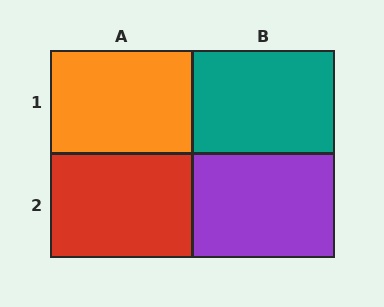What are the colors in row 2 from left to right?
Red, purple.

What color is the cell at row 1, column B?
Teal.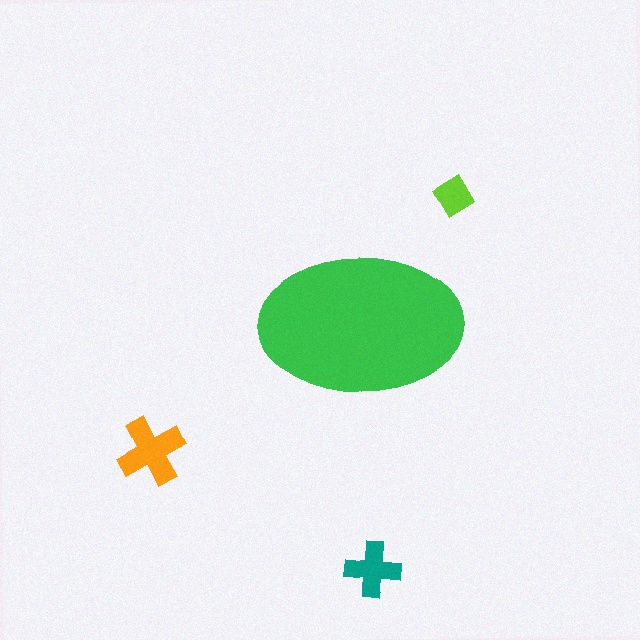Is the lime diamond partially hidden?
No, the lime diamond is fully visible.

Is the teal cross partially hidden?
No, the teal cross is fully visible.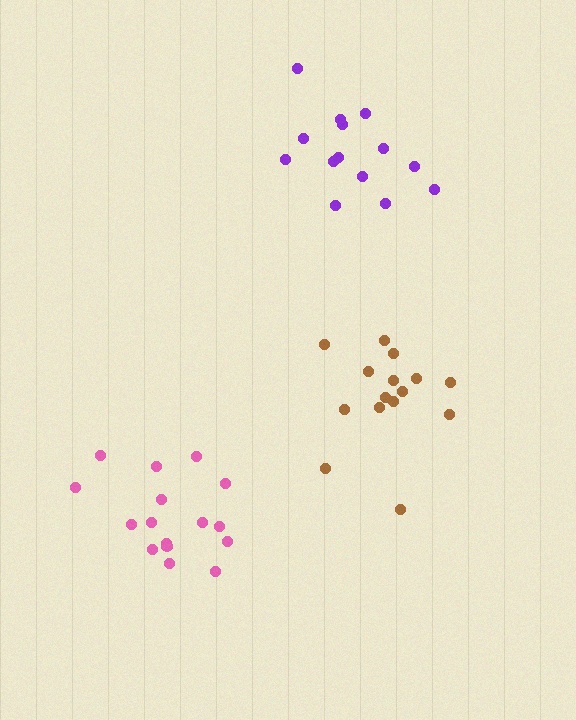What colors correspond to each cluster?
The clusters are colored: brown, pink, purple.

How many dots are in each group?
Group 1: 15 dots, Group 2: 16 dots, Group 3: 14 dots (45 total).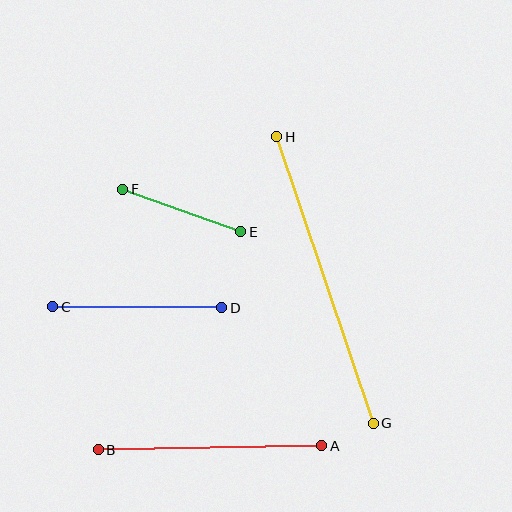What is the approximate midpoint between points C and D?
The midpoint is at approximately (137, 307) pixels.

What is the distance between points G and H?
The distance is approximately 303 pixels.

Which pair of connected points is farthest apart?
Points G and H are farthest apart.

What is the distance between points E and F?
The distance is approximately 125 pixels.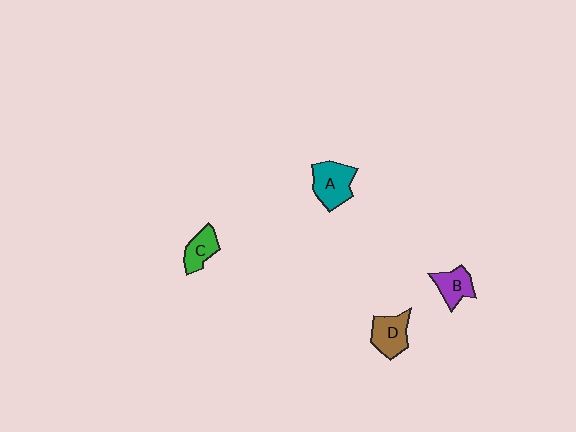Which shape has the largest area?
Shape A (teal).